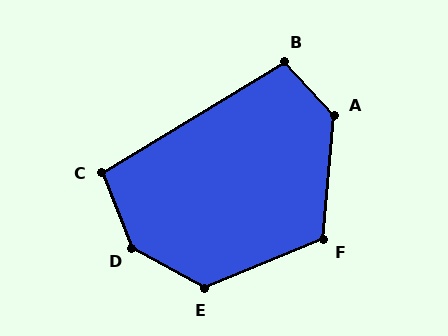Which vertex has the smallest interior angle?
C, at approximately 100 degrees.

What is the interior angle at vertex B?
Approximately 102 degrees (obtuse).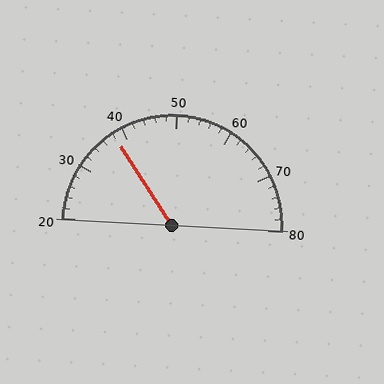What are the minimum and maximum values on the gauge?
The gauge ranges from 20 to 80.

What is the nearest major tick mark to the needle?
The nearest major tick mark is 40.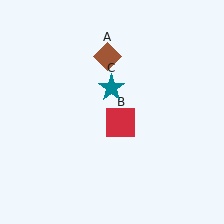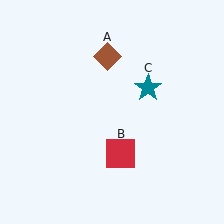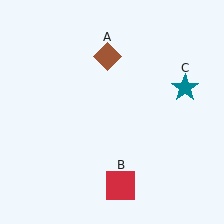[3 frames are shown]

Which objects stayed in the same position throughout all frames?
Brown diamond (object A) remained stationary.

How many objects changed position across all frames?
2 objects changed position: red square (object B), teal star (object C).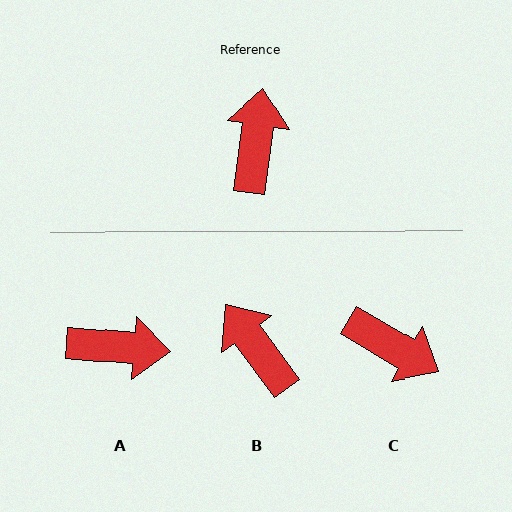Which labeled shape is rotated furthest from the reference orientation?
C, about 112 degrees away.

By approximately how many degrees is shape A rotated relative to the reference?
Approximately 87 degrees clockwise.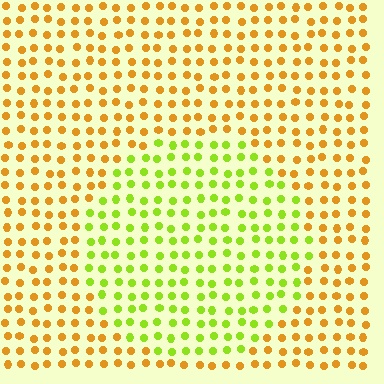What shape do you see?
I see a circle.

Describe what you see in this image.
The image is filled with small orange elements in a uniform arrangement. A circle-shaped region is visible where the elements are tinted to a slightly different hue, forming a subtle color boundary.